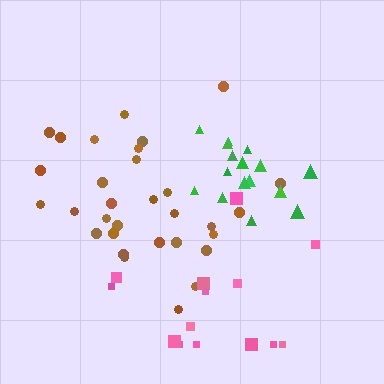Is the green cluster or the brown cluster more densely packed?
Green.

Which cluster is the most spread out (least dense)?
Pink.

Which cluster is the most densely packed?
Green.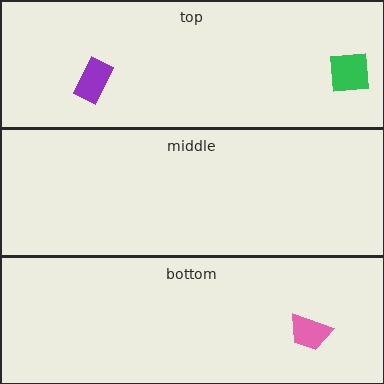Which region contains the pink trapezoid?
The bottom region.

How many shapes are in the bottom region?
1.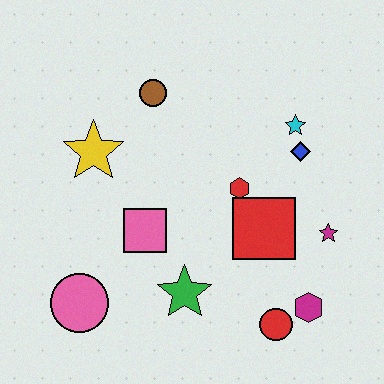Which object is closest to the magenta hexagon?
The red circle is closest to the magenta hexagon.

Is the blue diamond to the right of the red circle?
Yes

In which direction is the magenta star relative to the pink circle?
The magenta star is to the right of the pink circle.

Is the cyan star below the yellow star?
No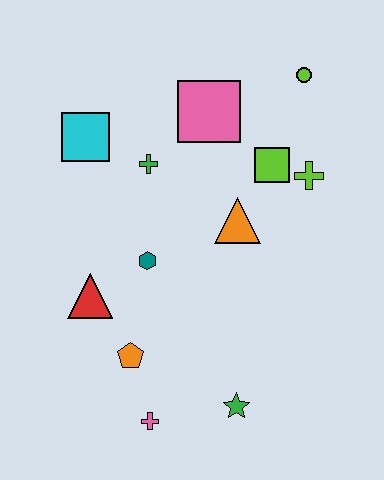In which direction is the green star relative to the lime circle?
The green star is below the lime circle.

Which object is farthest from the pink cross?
The lime circle is farthest from the pink cross.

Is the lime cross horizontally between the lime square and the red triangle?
No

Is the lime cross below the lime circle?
Yes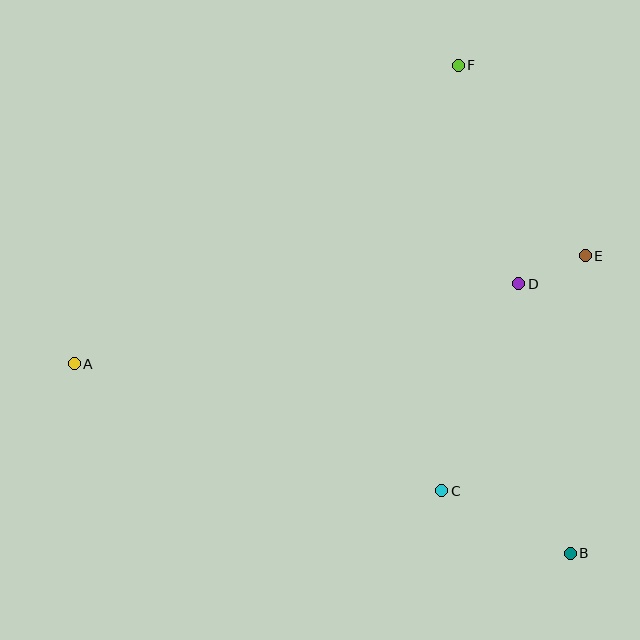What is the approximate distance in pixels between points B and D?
The distance between B and D is approximately 274 pixels.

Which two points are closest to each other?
Points D and E are closest to each other.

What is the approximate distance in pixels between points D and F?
The distance between D and F is approximately 227 pixels.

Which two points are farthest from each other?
Points A and B are farthest from each other.